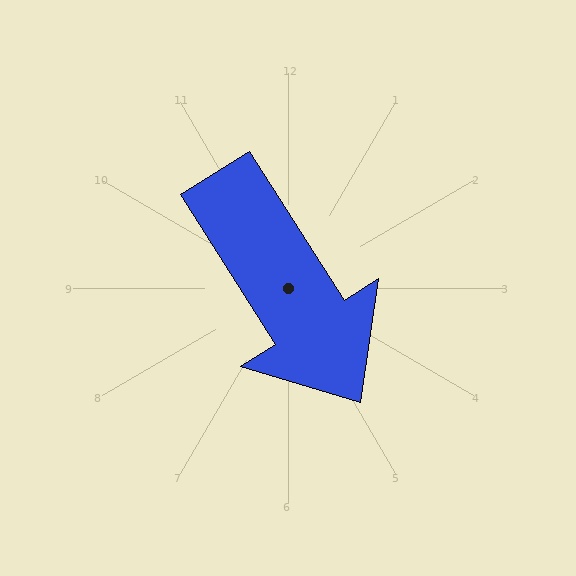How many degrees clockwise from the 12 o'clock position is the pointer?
Approximately 148 degrees.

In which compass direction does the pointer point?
Southeast.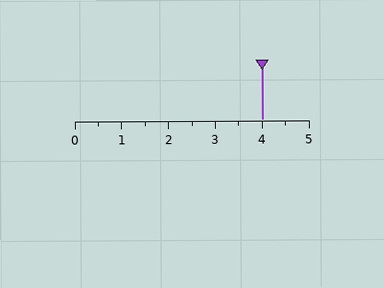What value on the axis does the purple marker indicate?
The marker indicates approximately 4.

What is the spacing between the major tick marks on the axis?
The major ticks are spaced 1 apart.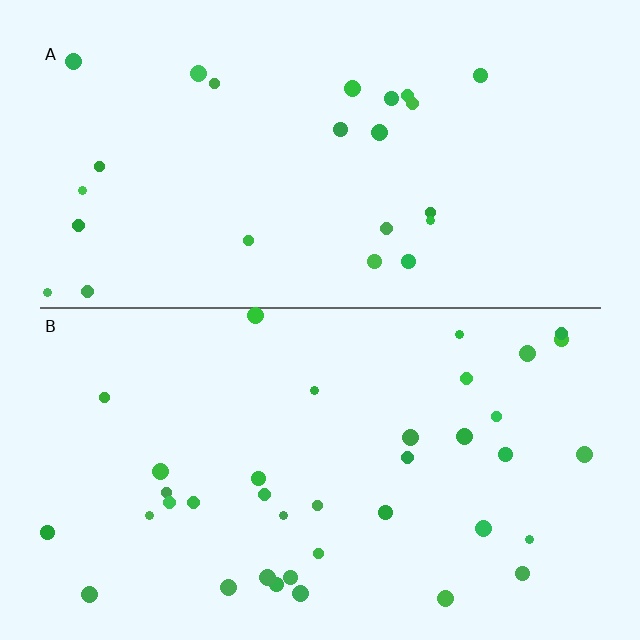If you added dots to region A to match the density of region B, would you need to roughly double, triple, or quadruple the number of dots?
Approximately double.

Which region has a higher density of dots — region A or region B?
B (the bottom).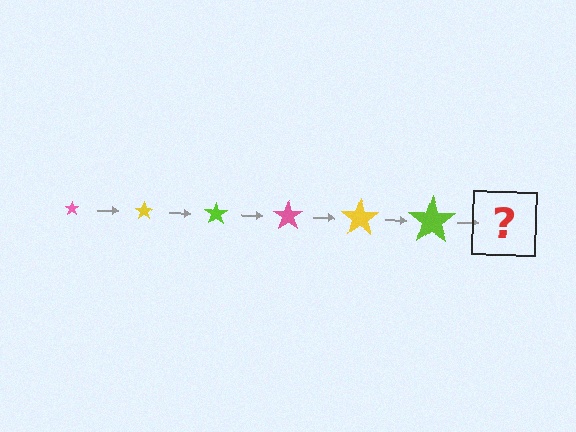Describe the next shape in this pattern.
It should be a pink star, larger than the previous one.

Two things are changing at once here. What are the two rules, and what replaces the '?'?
The two rules are that the star grows larger each step and the color cycles through pink, yellow, and lime. The '?' should be a pink star, larger than the previous one.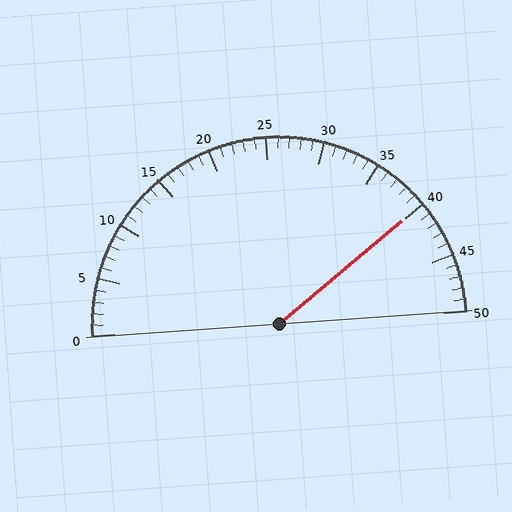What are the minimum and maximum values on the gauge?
The gauge ranges from 0 to 50.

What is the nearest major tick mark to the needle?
The nearest major tick mark is 40.